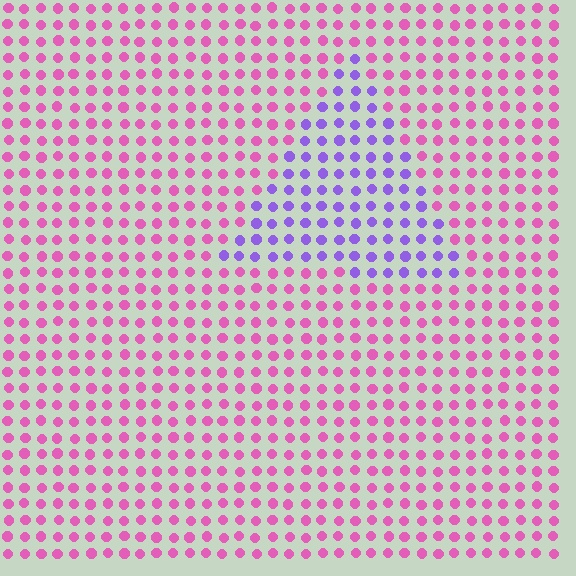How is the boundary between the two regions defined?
The boundary is defined purely by a slight shift in hue (about 56 degrees). Spacing, size, and orientation are identical on both sides.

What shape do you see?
I see a triangle.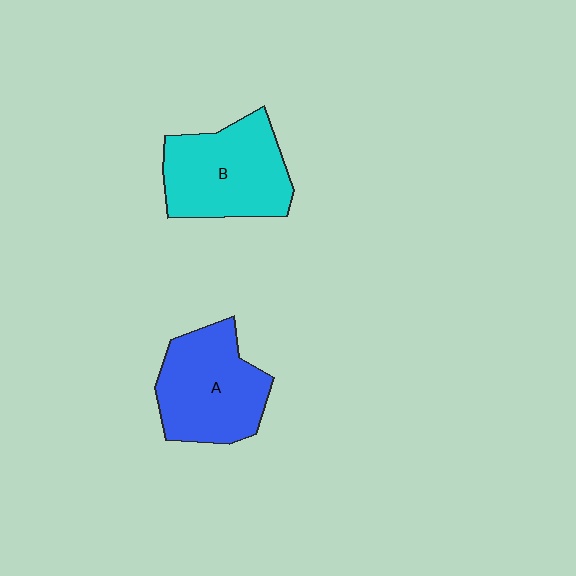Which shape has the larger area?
Shape B (cyan).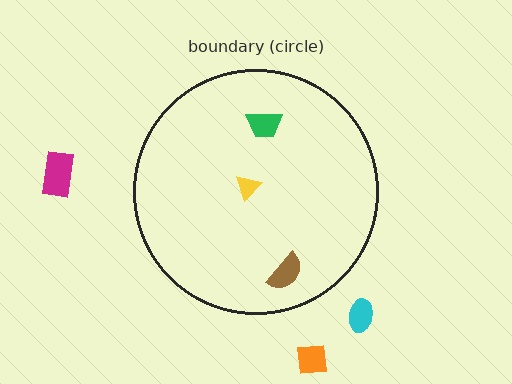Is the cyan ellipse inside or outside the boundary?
Outside.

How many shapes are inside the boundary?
3 inside, 3 outside.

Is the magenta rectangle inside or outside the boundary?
Outside.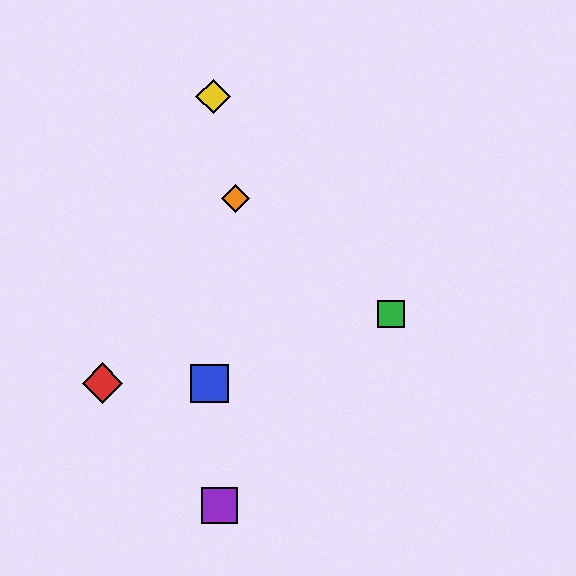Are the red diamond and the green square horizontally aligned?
No, the red diamond is at y≈383 and the green square is at y≈314.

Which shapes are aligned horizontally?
The red diamond, the blue square are aligned horizontally.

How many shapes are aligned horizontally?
2 shapes (the red diamond, the blue square) are aligned horizontally.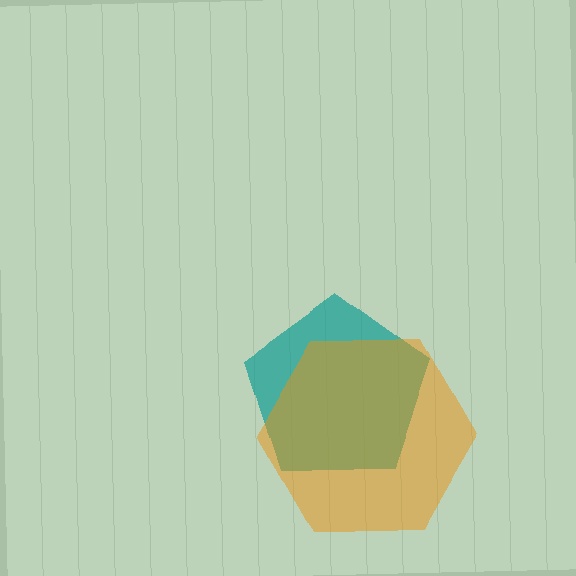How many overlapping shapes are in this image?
There are 2 overlapping shapes in the image.